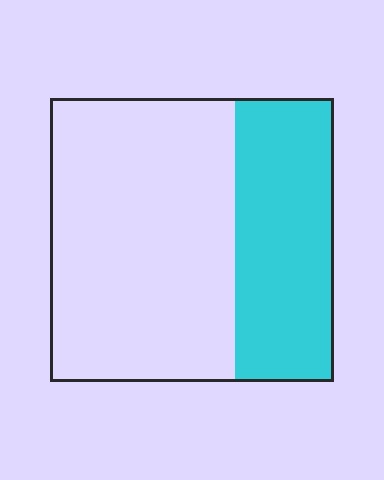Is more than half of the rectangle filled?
No.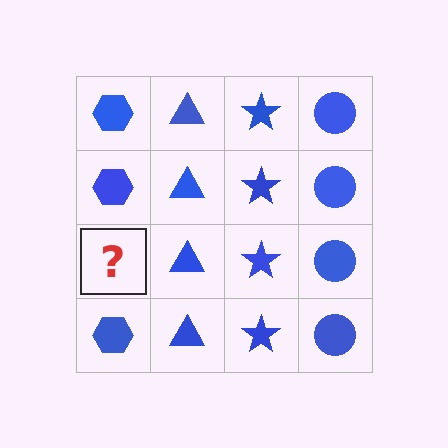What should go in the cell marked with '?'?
The missing cell should contain a blue hexagon.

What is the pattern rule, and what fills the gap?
The rule is that each column has a consistent shape. The gap should be filled with a blue hexagon.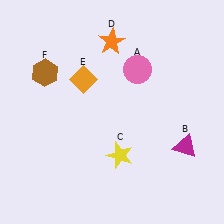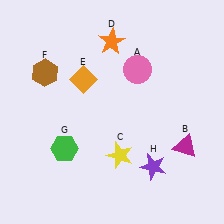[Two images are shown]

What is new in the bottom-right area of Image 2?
A purple star (H) was added in the bottom-right area of Image 2.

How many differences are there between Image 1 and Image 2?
There are 2 differences between the two images.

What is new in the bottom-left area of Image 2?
A green hexagon (G) was added in the bottom-left area of Image 2.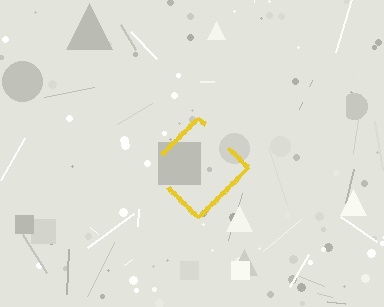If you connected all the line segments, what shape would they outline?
They would outline a diamond.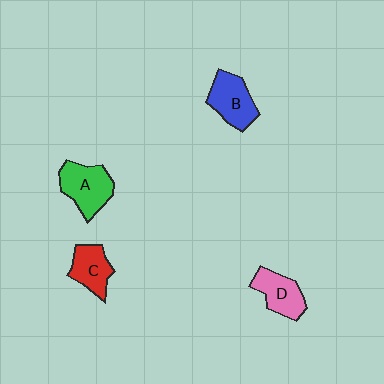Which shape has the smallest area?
Shape C (red).